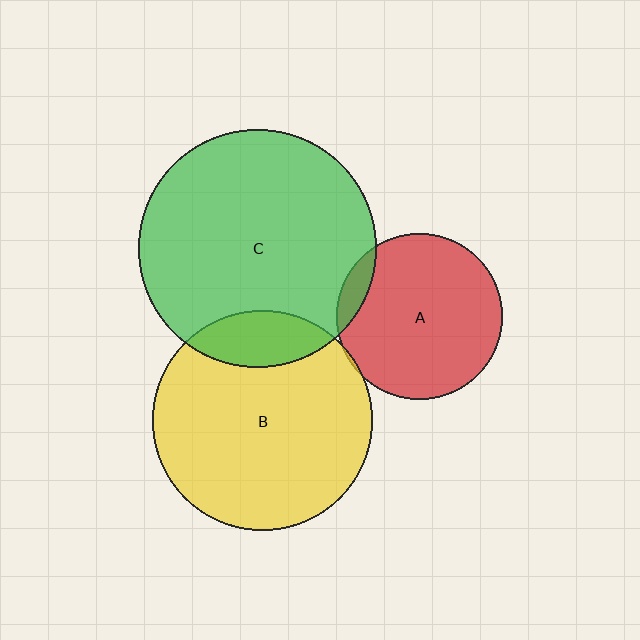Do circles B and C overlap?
Yes.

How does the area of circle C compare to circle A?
Approximately 2.1 times.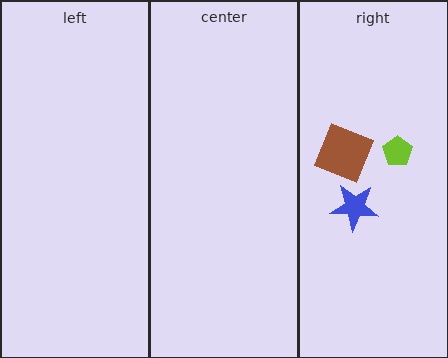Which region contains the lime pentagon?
The right region.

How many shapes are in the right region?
3.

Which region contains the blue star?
The right region.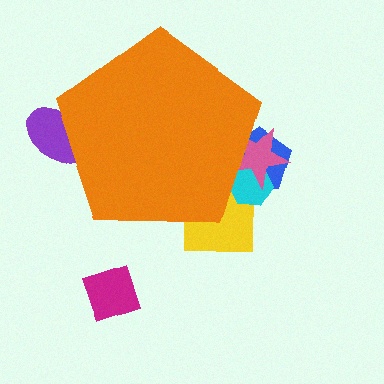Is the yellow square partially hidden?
Yes, the yellow square is partially hidden behind the orange pentagon.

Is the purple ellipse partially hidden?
Yes, the purple ellipse is partially hidden behind the orange pentagon.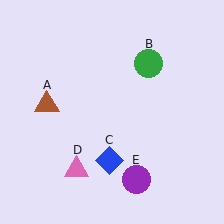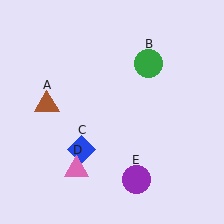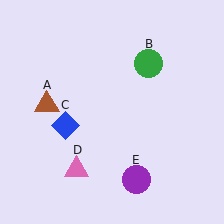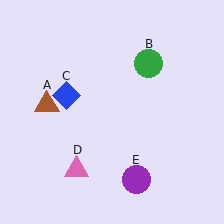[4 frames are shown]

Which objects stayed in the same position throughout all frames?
Brown triangle (object A) and green circle (object B) and pink triangle (object D) and purple circle (object E) remained stationary.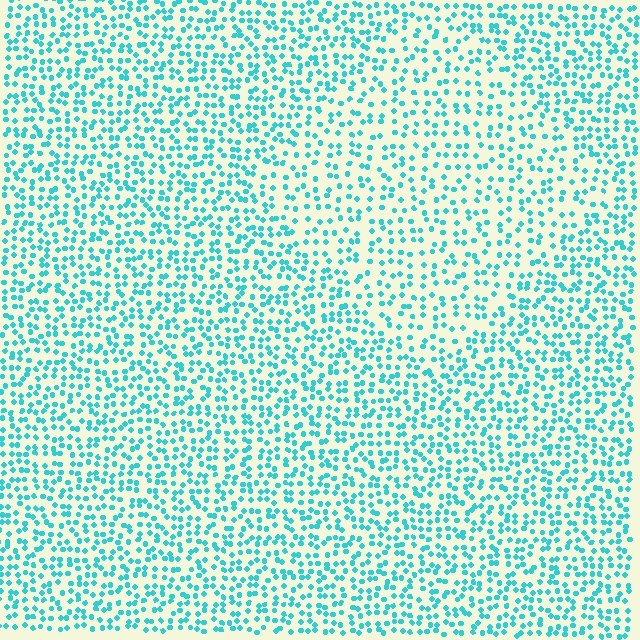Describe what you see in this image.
The image contains small cyan elements arranged at two different densities. A diamond-shaped region is visible where the elements are less densely packed than the surrounding area.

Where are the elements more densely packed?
The elements are more densely packed outside the diamond boundary.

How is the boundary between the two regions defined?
The boundary is defined by a change in element density (approximately 1.5x ratio). All elements are the same color, size, and shape.